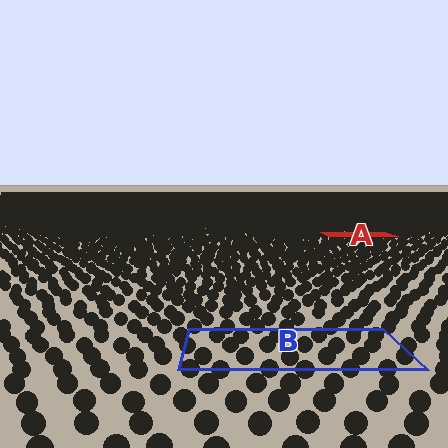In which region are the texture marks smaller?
The texture marks are smaller in region A, because it is farther away.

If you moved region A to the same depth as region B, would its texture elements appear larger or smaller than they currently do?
They would appear larger. At a closer depth, the same texture elements are projected at a bigger on-screen size.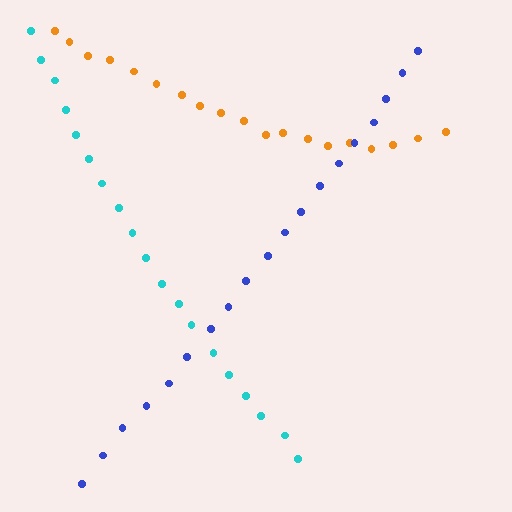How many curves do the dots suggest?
There are 3 distinct paths.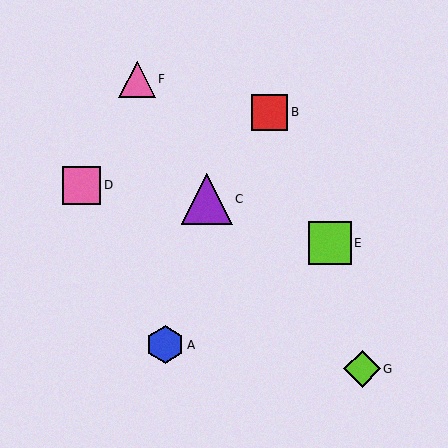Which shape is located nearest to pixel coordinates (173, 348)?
The blue hexagon (labeled A) at (165, 345) is nearest to that location.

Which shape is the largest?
The purple triangle (labeled C) is the largest.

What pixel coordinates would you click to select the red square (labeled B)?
Click at (270, 113) to select the red square B.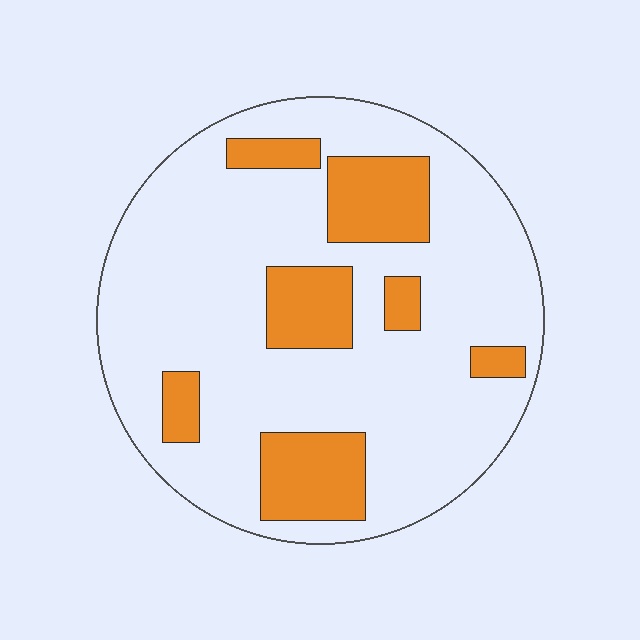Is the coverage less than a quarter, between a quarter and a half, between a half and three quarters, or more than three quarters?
Less than a quarter.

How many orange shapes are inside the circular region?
7.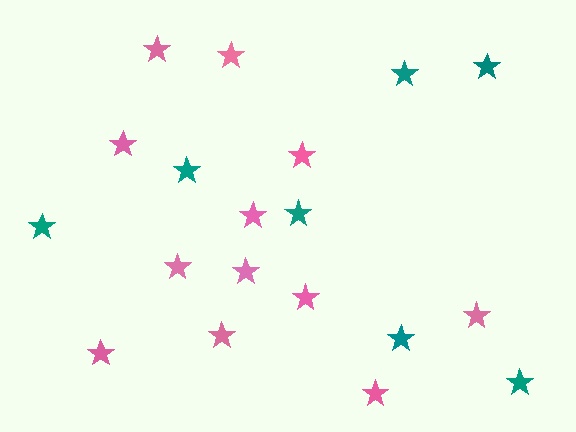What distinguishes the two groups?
There are 2 groups: one group of teal stars (7) and one group of pink stars (12).